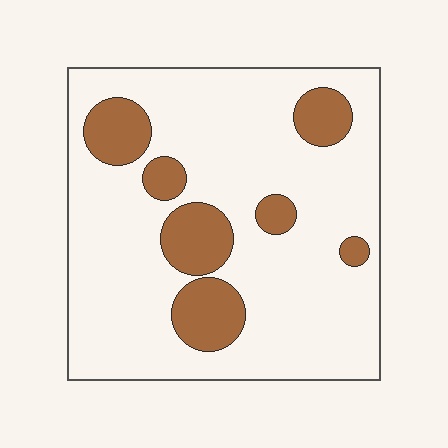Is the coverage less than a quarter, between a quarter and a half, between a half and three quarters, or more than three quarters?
Less than a quarter.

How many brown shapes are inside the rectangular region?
7.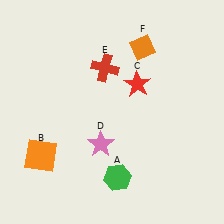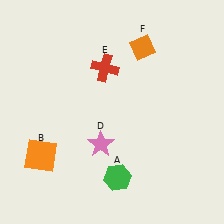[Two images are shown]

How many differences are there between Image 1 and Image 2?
There is 1 difference between the two images.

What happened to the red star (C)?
The red star (C) was removed in Image 2. It was in the top-right area of Image 1.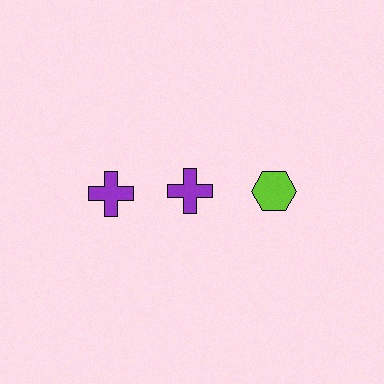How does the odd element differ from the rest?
It differs in both color (lime instead of purple) and shape (hexagon instead of cross).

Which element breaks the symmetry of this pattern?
The lime hexagon in the top row, center column breaks the symmetry. All other shapes are purple crosses.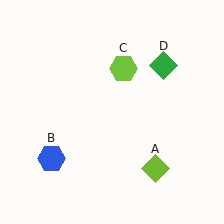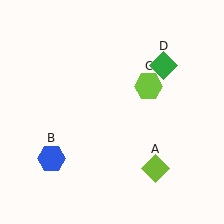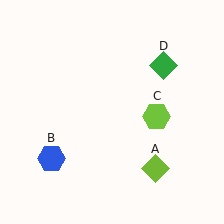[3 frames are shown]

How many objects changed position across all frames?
1 object changed position: lime hexagon (object C).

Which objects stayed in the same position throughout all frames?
Lime diamond (object A) and blue hexagon (object B) and green diamond (object D) remained stationary.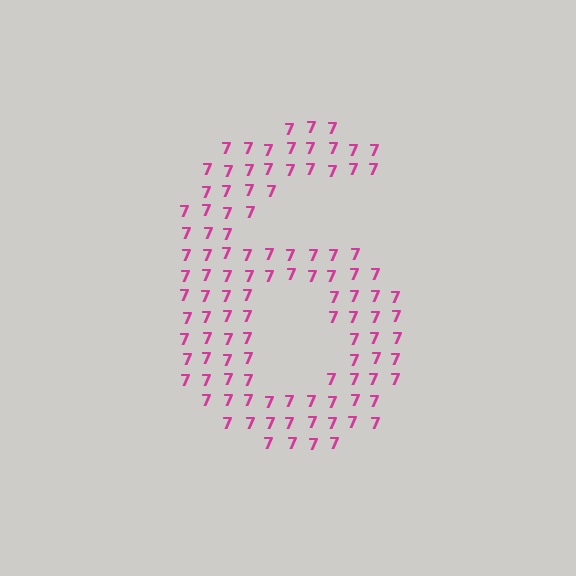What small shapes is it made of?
It is made of small digit 7's.